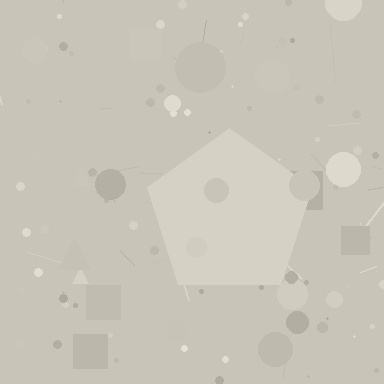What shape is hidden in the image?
A pentagon is hidden in the image.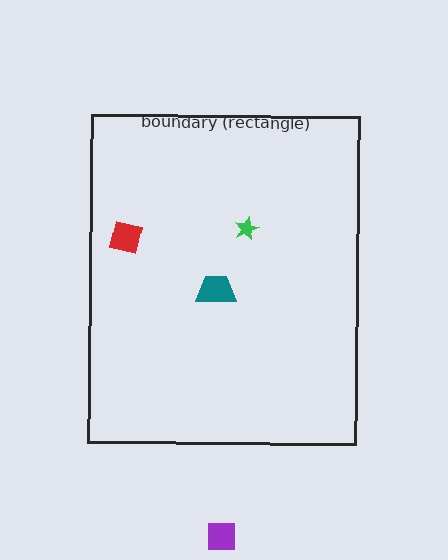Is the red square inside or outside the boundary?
Inside.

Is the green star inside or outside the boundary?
Inside.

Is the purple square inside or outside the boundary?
Outside.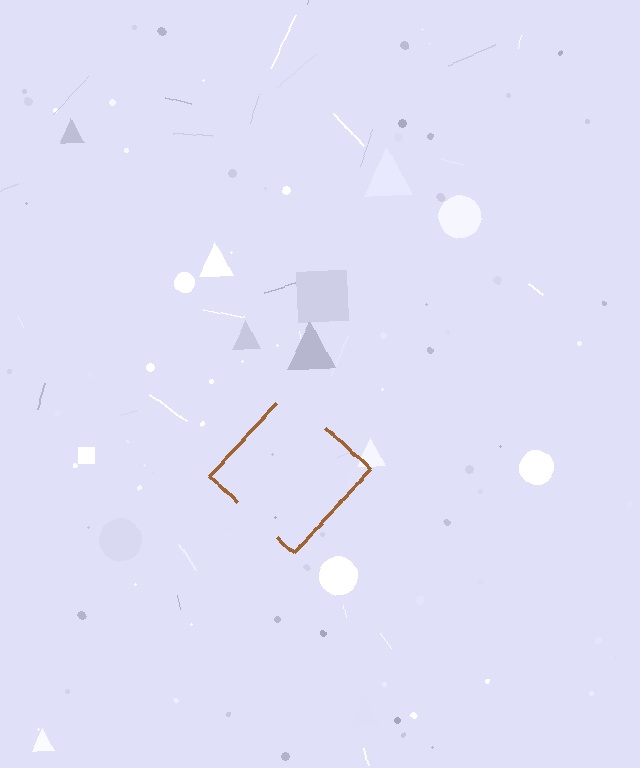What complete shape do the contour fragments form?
The contour fragments form a diamond.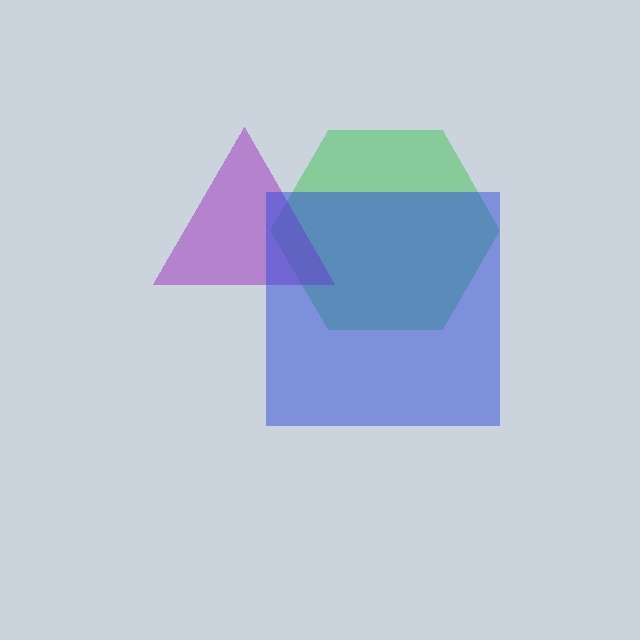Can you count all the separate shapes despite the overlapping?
Yes, there are 3 separate shapes.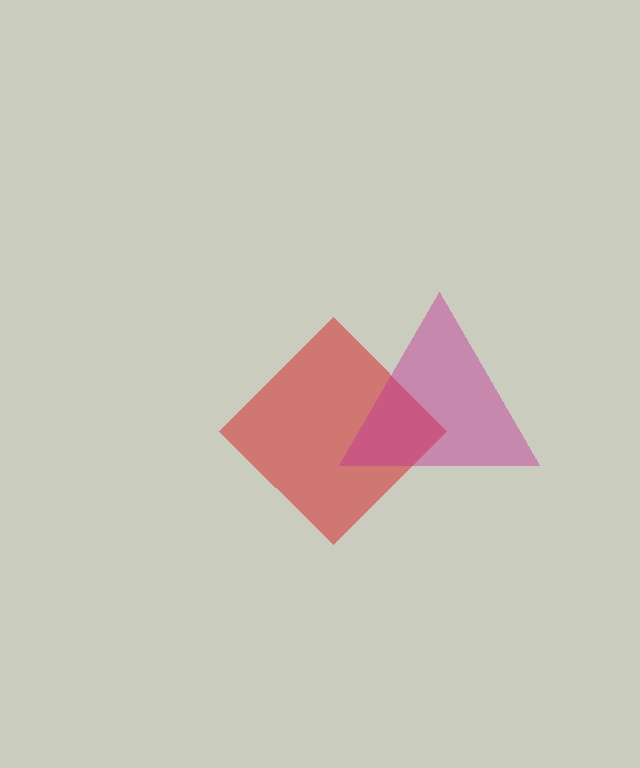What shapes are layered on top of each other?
The layered shapes are: a red diamond, a magenta triangle.